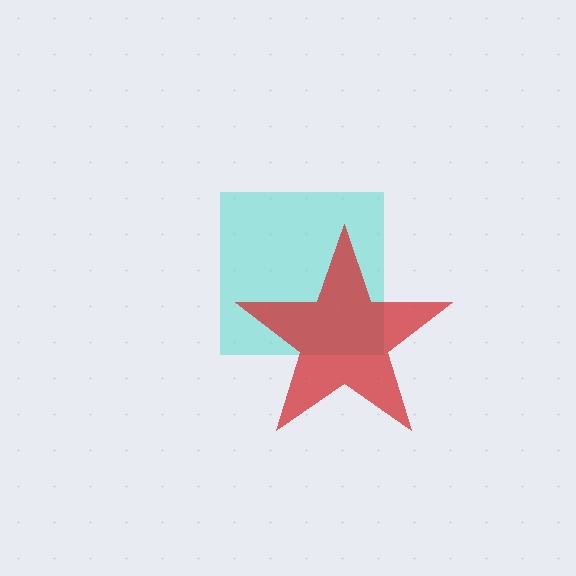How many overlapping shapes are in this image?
There are 2 overlapping shapes in the image.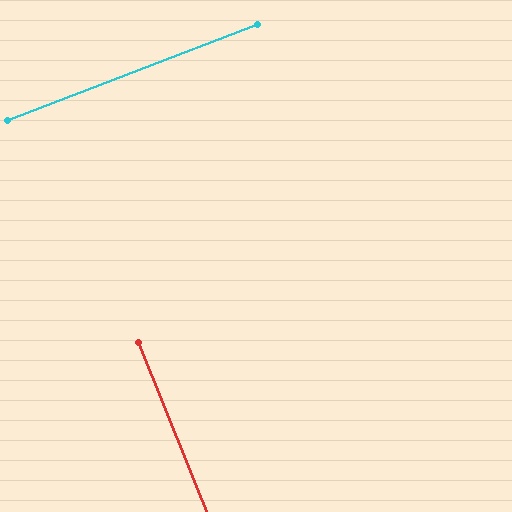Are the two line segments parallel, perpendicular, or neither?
Perpendicular — they meet at approximately 89°.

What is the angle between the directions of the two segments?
Approximately 89 degrees.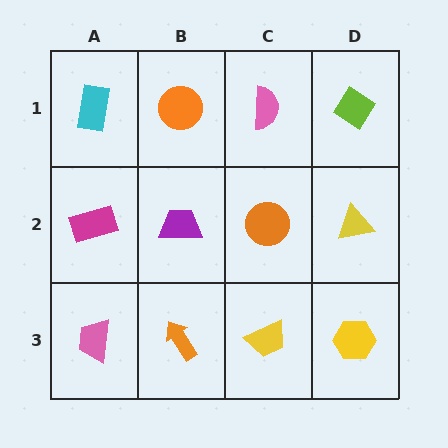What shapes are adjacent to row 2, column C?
A pink semicircle (row 1, column C), a yellow trapezoid (row 3, column C), a purple trapezoid (row 2, column B), a yellow triangle (row 2, column D).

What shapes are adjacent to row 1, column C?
An orange circle (row 2, column C), an orange circle (row 1, column B), a lime diamond (row 1, column D).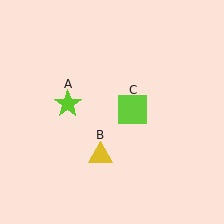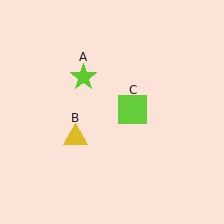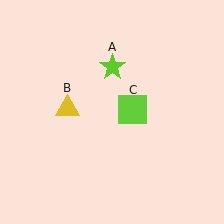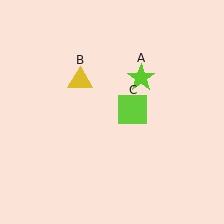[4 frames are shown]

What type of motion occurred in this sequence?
The lime star (object A), yellow triangle (object B) rotated clockwise around the center of the scene.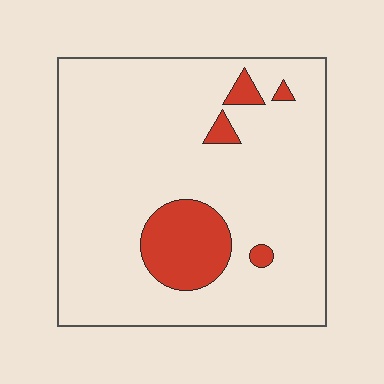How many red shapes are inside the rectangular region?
5.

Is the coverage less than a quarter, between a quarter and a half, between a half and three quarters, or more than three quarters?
Less than a quarter.